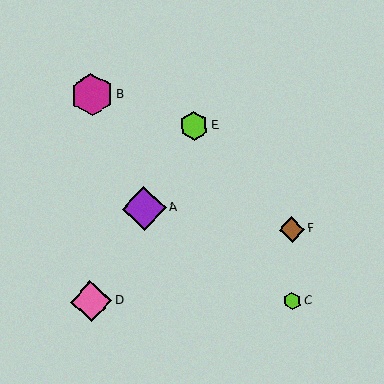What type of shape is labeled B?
Shape B is a magenta hexagon.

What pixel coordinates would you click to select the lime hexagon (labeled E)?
Click at (194, 126) to select the lime hexagon E.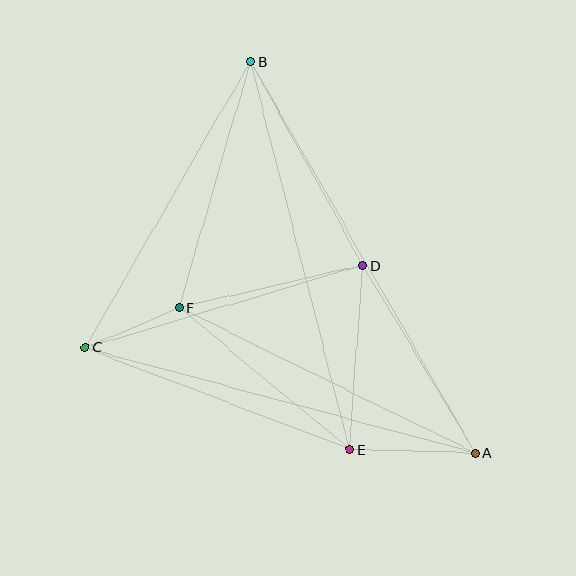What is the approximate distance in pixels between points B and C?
The distance between B and C is approximately 330 pixels.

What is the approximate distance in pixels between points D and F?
The distance between D and F is approximately 188 pixels.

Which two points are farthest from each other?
Points A and B are farthest from each other.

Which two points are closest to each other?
Points C and F are closest to each other.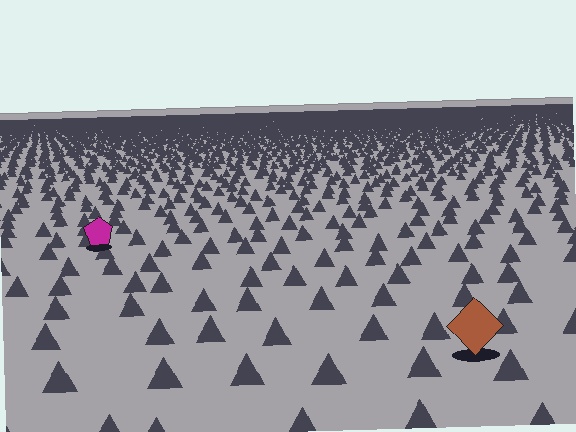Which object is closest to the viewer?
The brown diamond is closest. The texture marks near it are larger and more spread out.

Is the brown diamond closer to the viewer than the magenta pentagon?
Yes. The brown diamond is closer — you can tell from the texture gradient: the ground texture is coarser near it.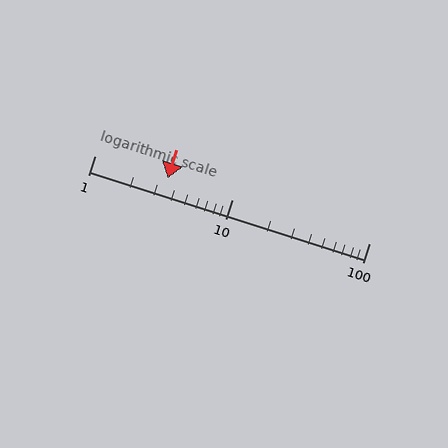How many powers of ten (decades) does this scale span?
The scale spans 2 decades, from 1 to 100.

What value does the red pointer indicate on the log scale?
The pointer indicates approximately 3.4.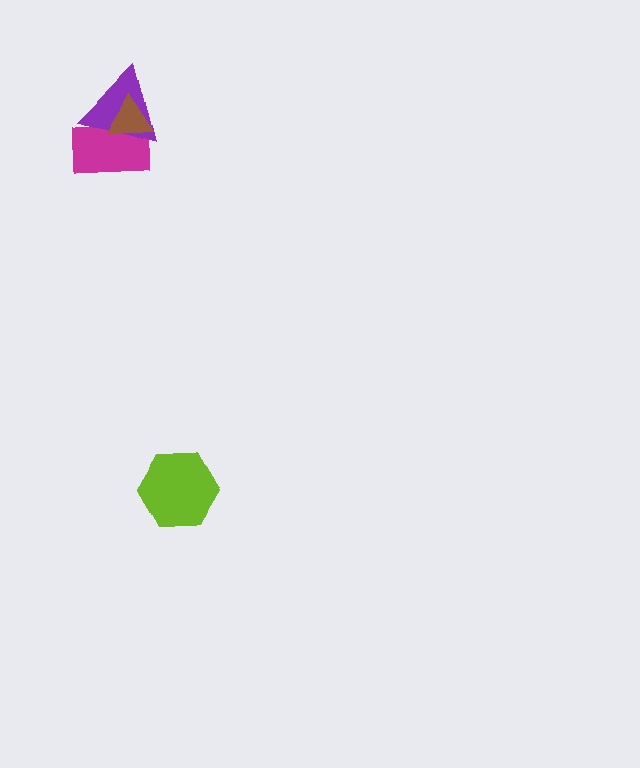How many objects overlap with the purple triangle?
2 objects overlap with the purple triangle.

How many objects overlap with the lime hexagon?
0 objects overlap with the lime hexagon.